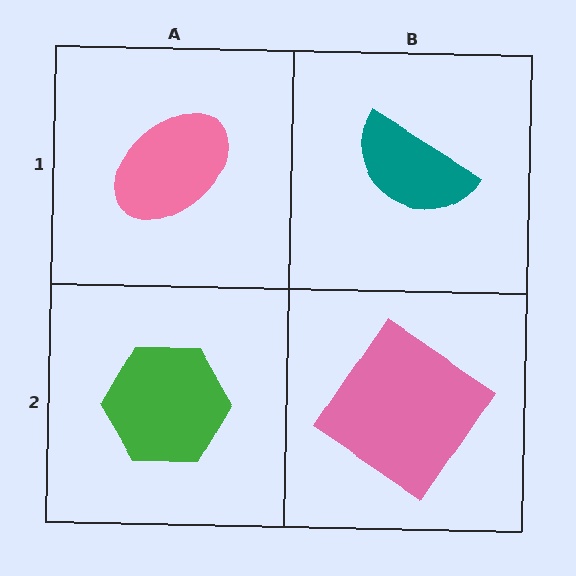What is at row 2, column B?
A pink diamond.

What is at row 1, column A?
A pink ellipse.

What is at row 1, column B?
A teal semicircle.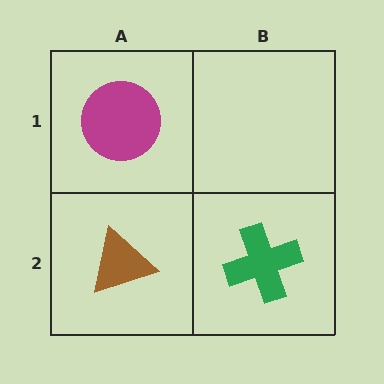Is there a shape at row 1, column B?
No, that cell is empty.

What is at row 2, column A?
A brown triangle.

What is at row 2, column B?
A green cross.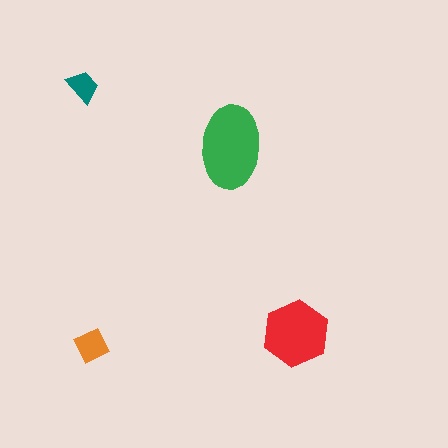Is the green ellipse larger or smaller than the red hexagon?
Larger.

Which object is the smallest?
The teal trapezoid.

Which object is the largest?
The green ellipse.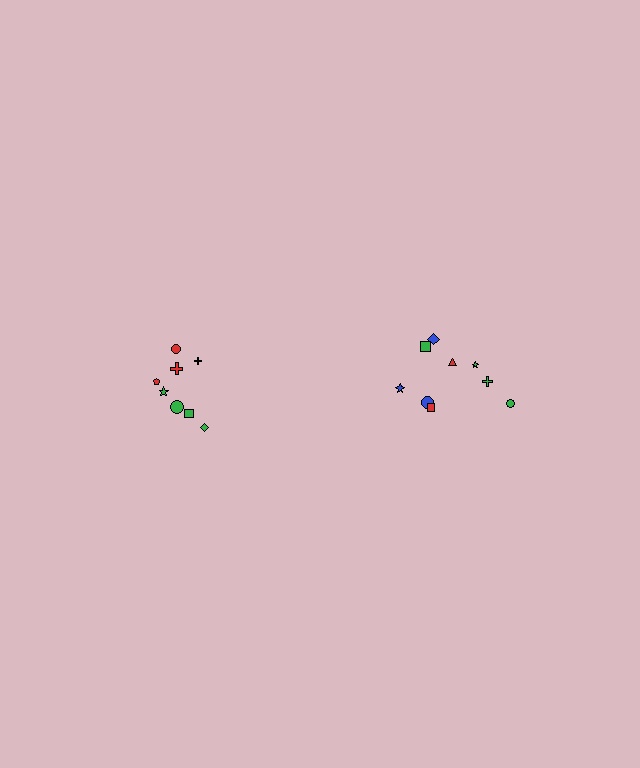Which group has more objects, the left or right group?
The right group.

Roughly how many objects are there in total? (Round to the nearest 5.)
Roughly 20 objects in total.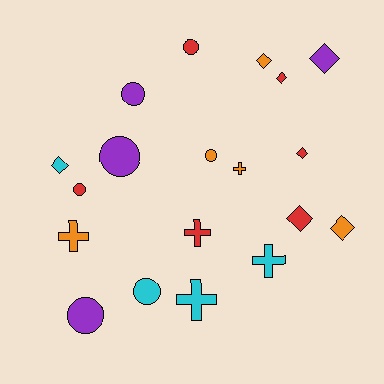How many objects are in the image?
There are 19 objects.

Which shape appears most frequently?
Diamond, with 7 objects.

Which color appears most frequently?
Red, with 6 objects.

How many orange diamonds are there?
There are 2 orange diamonds.